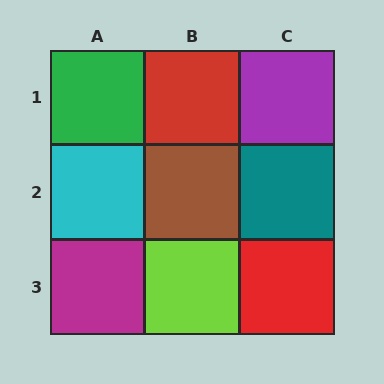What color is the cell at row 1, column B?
Red.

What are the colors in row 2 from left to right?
Cyan, brown, teal.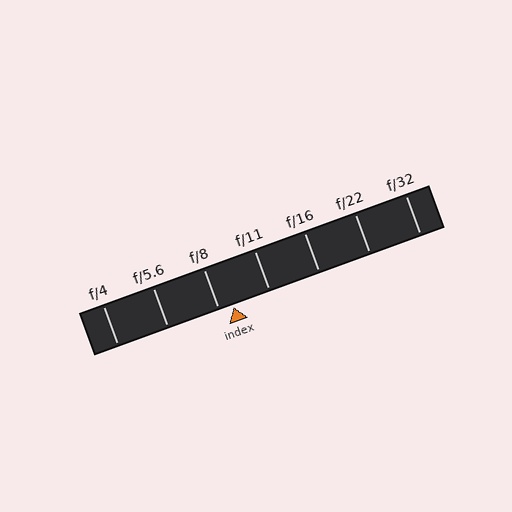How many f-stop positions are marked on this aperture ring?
There are 7 f-stop positions marked.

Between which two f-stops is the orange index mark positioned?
The index mark is between f/8 and f/11.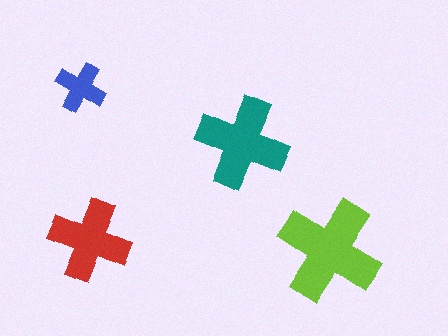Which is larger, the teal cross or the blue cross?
The teal one.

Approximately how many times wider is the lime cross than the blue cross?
About 2 times wider.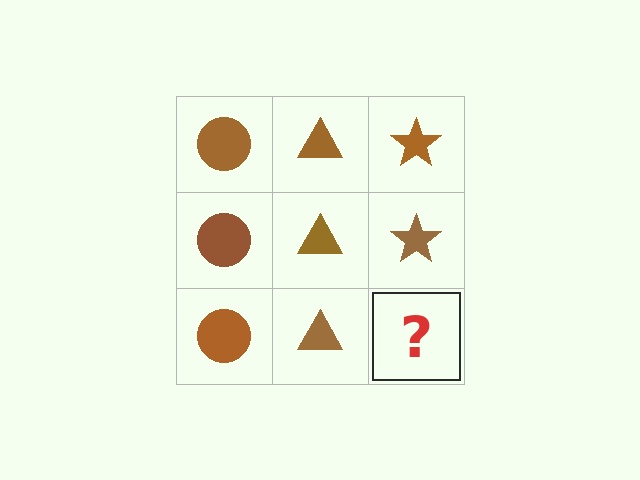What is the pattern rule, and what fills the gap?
The rule is that each column has a consistent shape. The gap should be filled with a brown star.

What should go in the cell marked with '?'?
The missing cell should contain a brown star.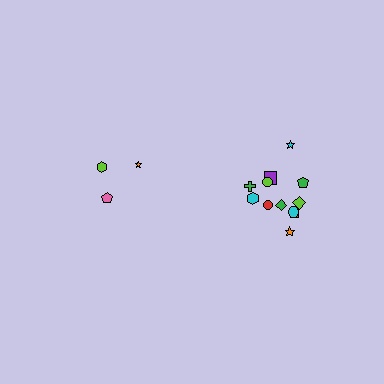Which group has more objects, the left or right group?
The right group.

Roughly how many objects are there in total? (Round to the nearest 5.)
Roughly 15 objects in total.